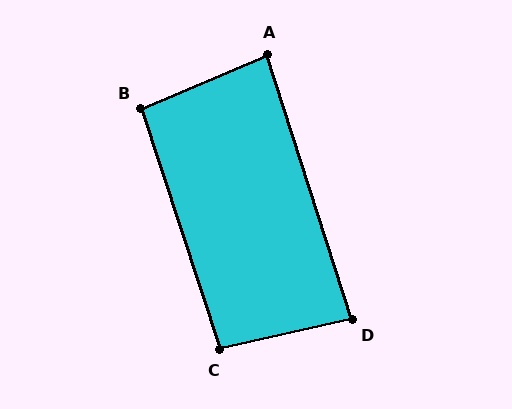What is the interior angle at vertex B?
Approximately 95 degrees (approximately right).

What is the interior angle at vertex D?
Approximately 85 degrees (approximately right).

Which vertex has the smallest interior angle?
A, at approximately 85 degrees.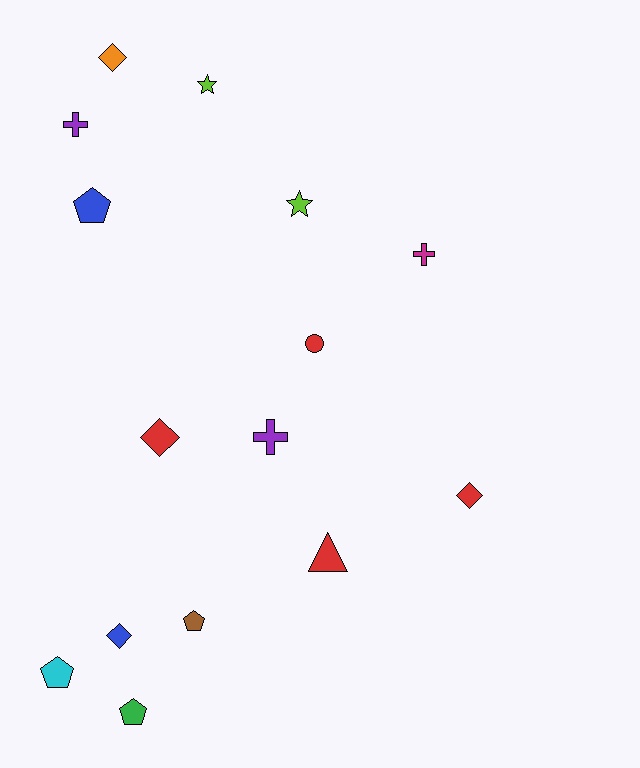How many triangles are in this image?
There is 1 triangle.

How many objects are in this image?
There are 15 objects.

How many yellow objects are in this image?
There are no yellow objects.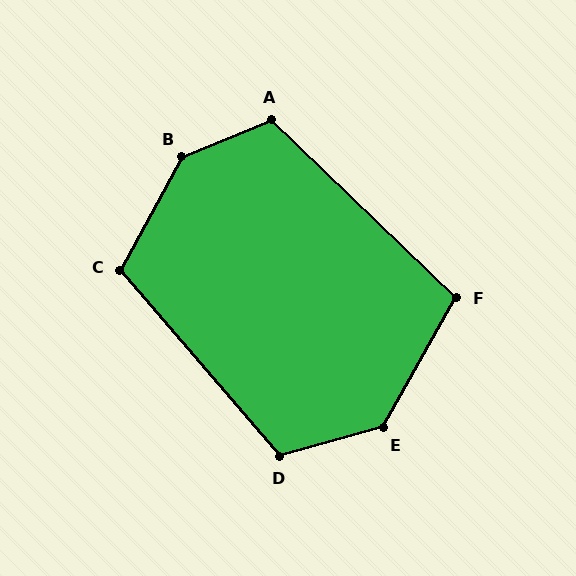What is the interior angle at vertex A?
Approximately 114 degrees (obtuse).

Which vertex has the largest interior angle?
B, at approximately 141 degrees.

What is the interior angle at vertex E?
Approximately 135 degrees (obtuse).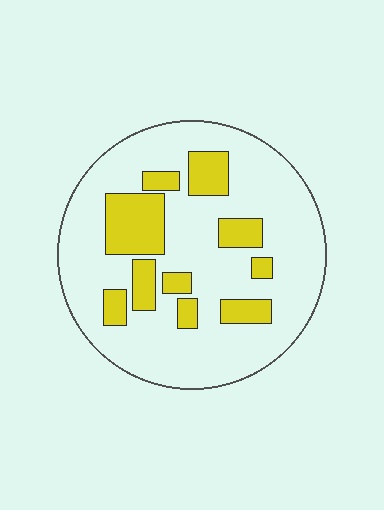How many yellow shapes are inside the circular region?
10.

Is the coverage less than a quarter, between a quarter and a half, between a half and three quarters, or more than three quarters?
Less than a quarter.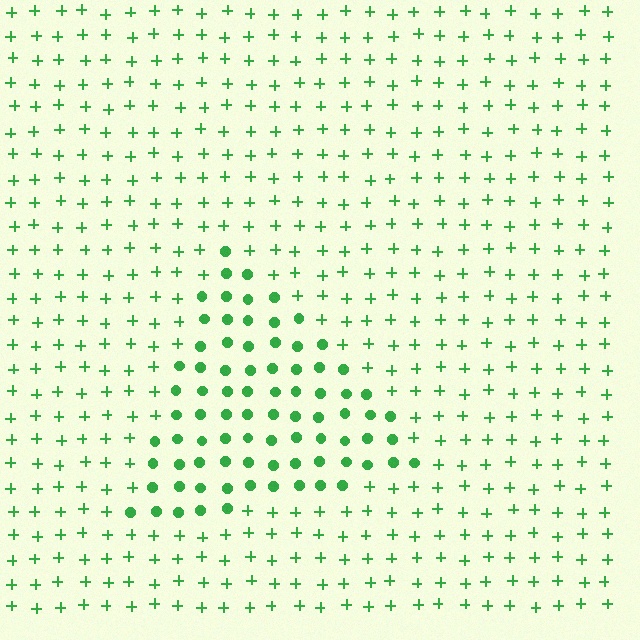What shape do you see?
I see a triangle.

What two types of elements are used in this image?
The image uses circles inside the triangle region and plus signs outside it.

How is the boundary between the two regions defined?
The boundary is defined by a change in element shape: circles inside vs. plus signs outside. All elements share the same color and spacing.